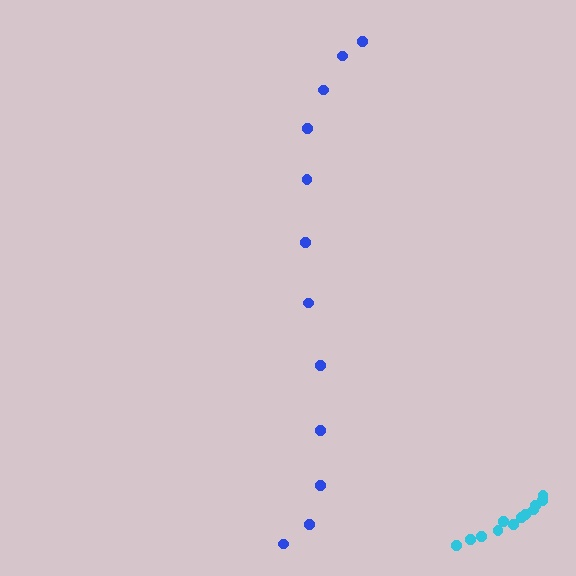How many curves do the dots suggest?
There are 2 distinct paths.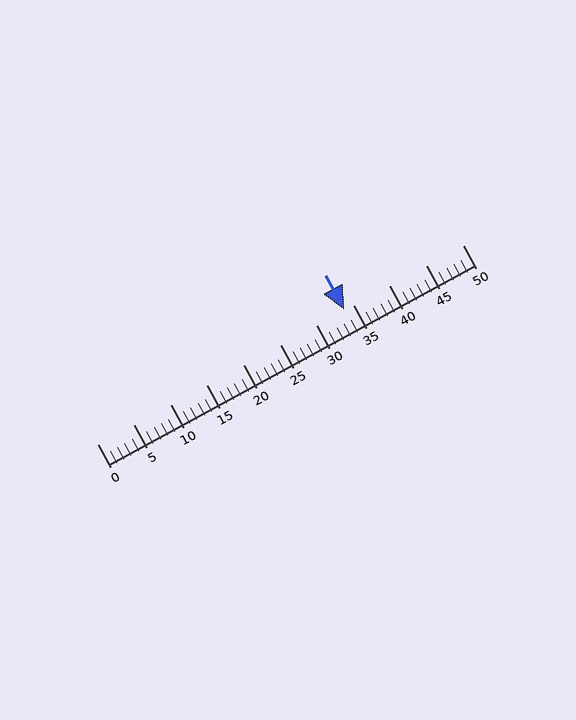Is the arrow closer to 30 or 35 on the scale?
The arrow is closer to 35.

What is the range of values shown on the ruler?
The ruler shows values from 0 to 50.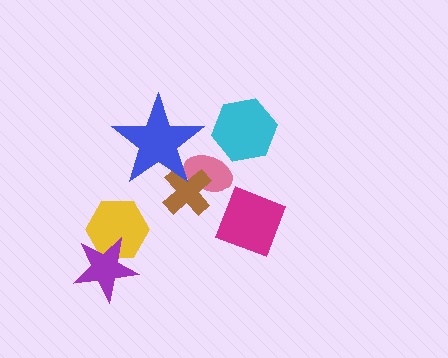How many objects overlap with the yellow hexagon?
1 object overlaps with the yellow hexagon.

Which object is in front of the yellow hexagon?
The purple star is in front of the yellow hexagon.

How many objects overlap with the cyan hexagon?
0 objects overlap with the cyan hexagon.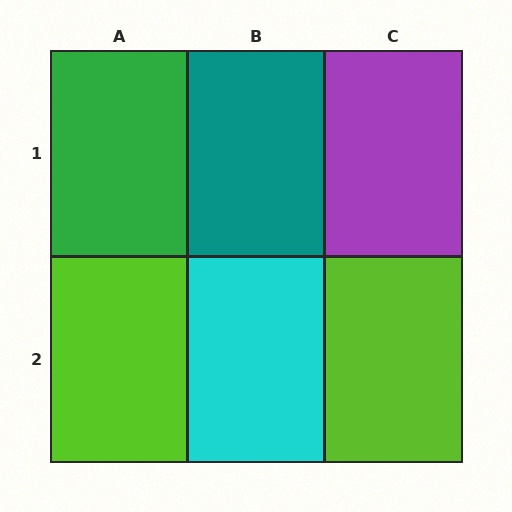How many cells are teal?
1 cell is teal.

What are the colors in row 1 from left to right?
Green, teal, purple.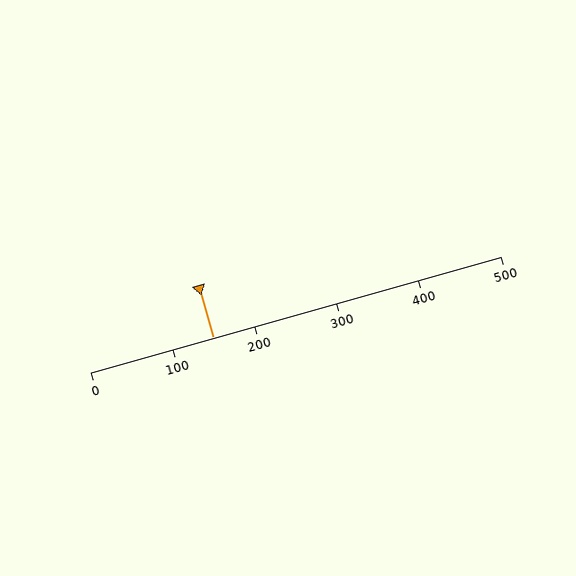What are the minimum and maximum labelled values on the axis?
The axis runs from 0 to 500.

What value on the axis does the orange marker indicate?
The marker indicates approximately 150.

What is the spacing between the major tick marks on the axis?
The major ticks are spaced 100 apart.